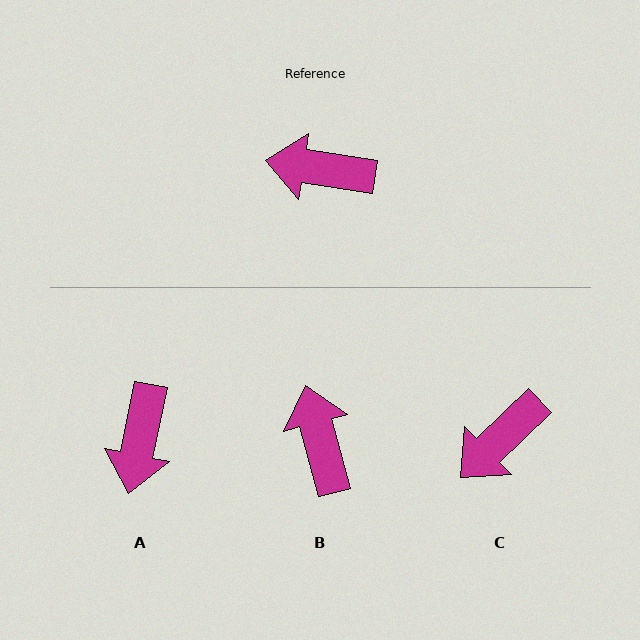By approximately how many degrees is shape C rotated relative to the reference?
Approximately 53 degrees counter-clockwise.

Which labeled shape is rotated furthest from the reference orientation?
A, about 87 degrees away.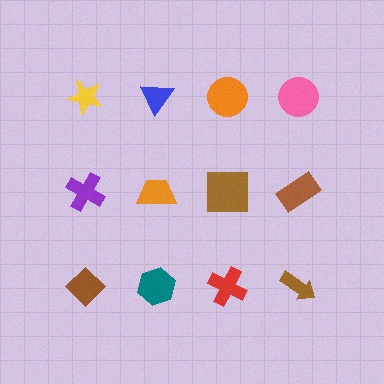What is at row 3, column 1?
A brown diamond.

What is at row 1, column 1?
A yellow star.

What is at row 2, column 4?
A brown rectangle.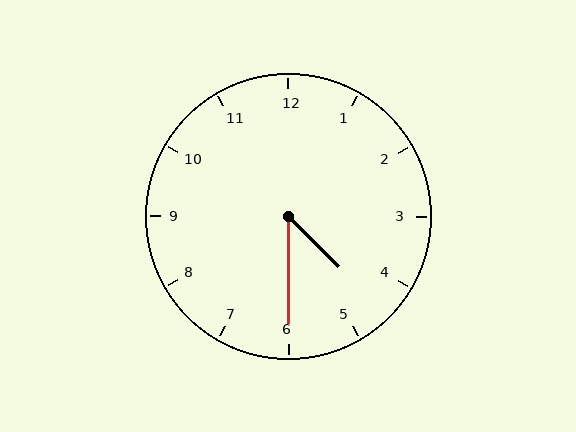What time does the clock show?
4:30.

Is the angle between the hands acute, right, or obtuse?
It is acute.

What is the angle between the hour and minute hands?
Approximately 45 degrees.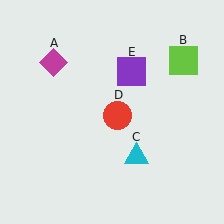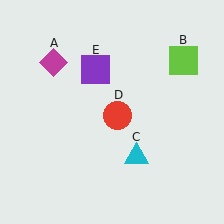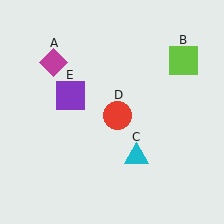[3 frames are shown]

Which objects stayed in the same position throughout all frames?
Magenta diamond (object A) and lime square (object B) and cyan triangle (object C) and red circle (object D) remained stationary.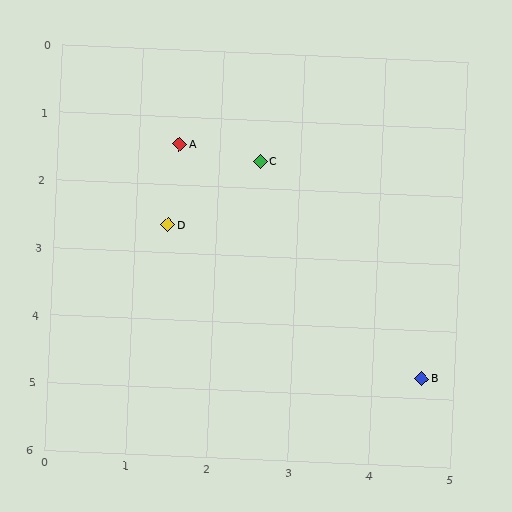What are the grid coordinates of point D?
Point D is at approximately (1.4, 2.6).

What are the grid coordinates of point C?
Point C is at approximately (2.5, 1.6).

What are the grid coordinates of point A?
Point A is at approximately (1.5, 1.4).